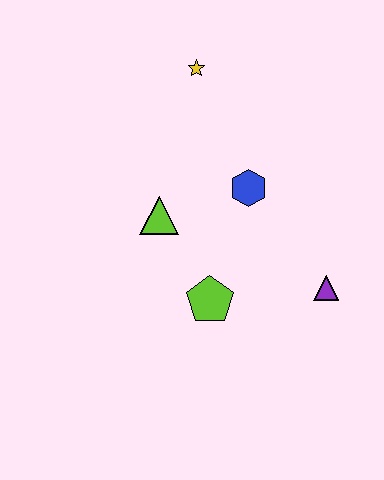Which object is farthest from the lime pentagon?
The yellow star is farthest from the lime pentagon.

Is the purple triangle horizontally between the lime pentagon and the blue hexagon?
No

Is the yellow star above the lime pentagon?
Yes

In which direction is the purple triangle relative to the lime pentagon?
The purple triangle is to the right of the lime pentagon.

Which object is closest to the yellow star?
The blue hexagon is closest to the yellow star.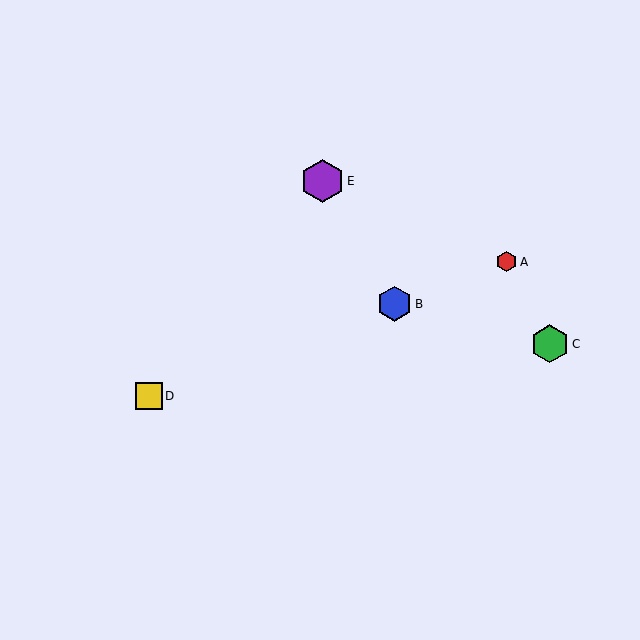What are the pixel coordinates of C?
Object C is at (550, 344).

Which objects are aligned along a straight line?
Objects A, B, D are aligned along a straight line.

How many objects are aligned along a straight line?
3 objects (A, B, D) are aligned along a straight line.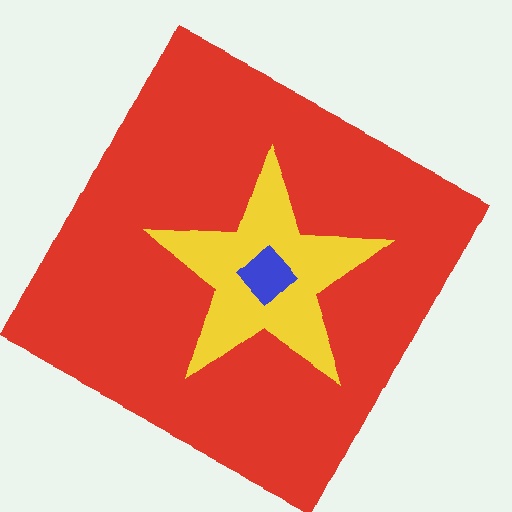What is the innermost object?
The blue diamond.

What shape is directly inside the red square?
The yellow star.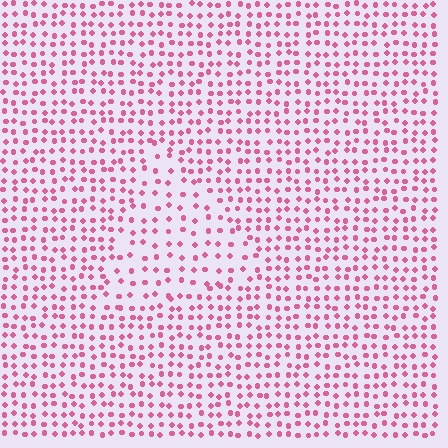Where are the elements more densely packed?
The elements are more densely packed outside the triangle boundary.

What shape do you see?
I see a triangle.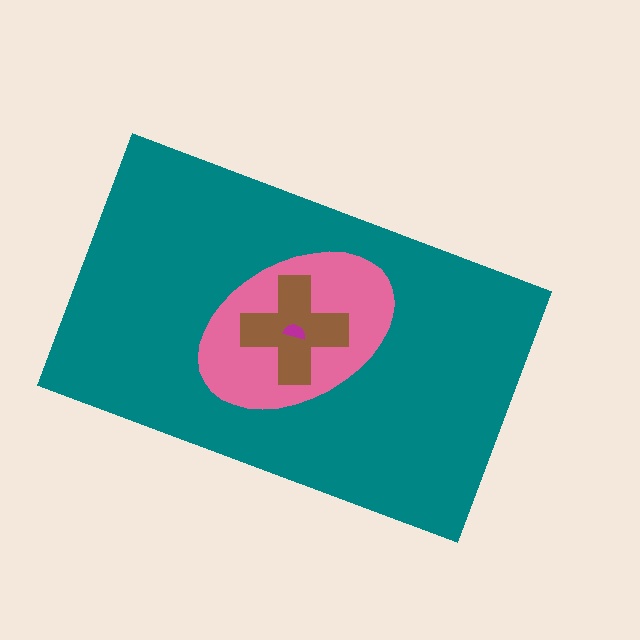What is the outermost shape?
The teal rectangle.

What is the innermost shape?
The magenta semicircle.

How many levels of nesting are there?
4.